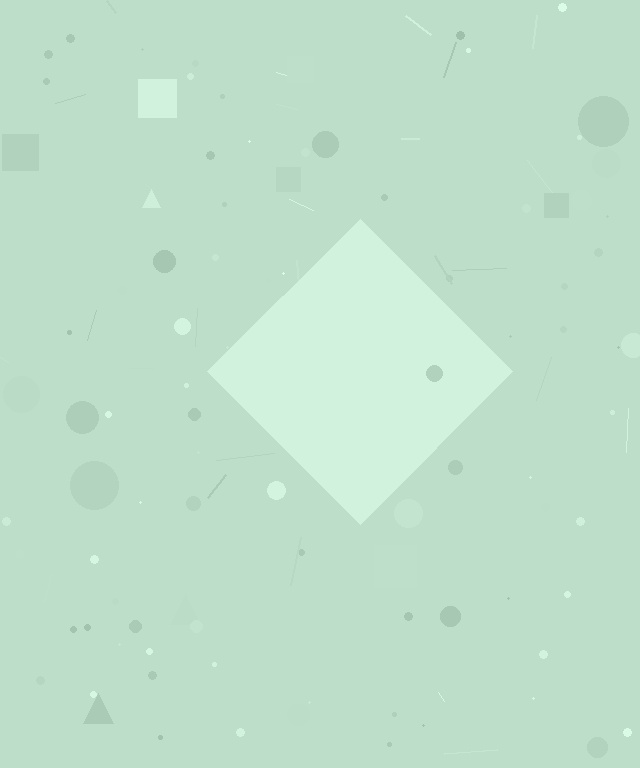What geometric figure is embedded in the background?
A diamond is embedded in the background.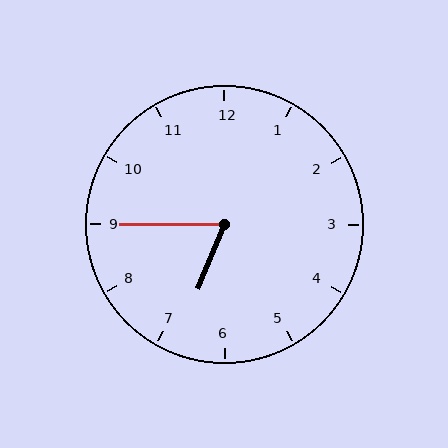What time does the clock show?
6:45.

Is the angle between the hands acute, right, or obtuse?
It is acute.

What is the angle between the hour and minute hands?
Approximately 68 degrees.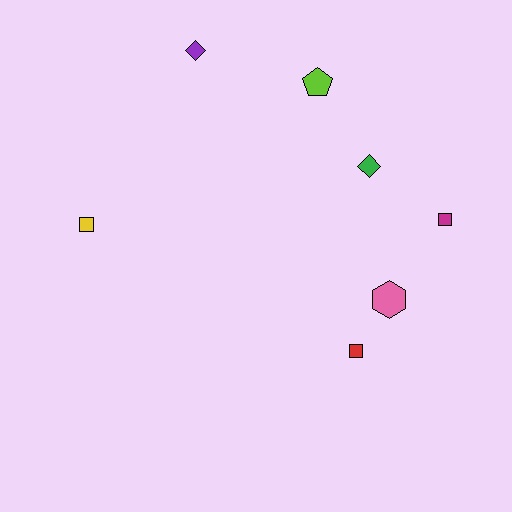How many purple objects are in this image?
There is 1 purple object.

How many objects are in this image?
There are 7 objects.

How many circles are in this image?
There are no circles.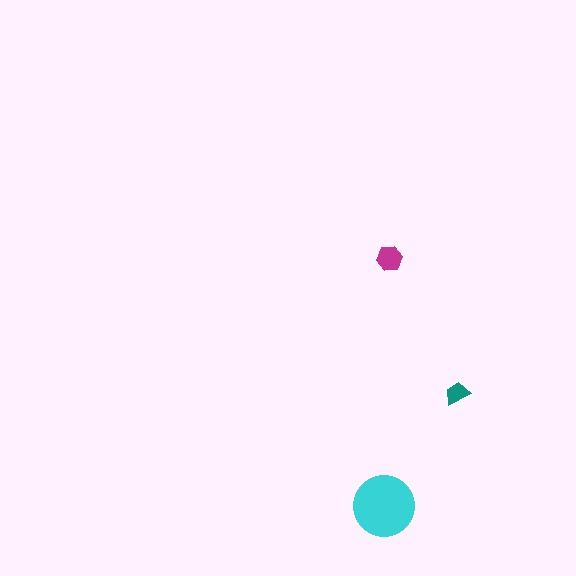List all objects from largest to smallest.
The cyan circle, the magenta hexagon, the teal trapezoid.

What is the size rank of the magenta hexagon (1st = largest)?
2nd.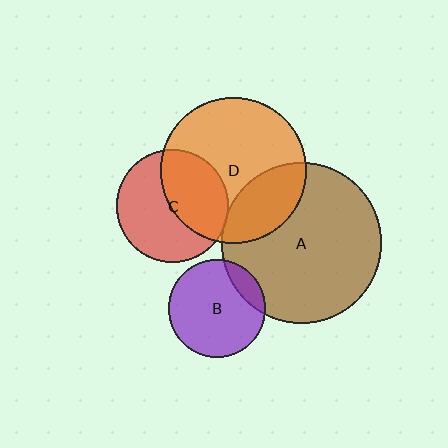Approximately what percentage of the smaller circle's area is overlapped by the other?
Approximately 5%.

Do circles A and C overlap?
Yes.